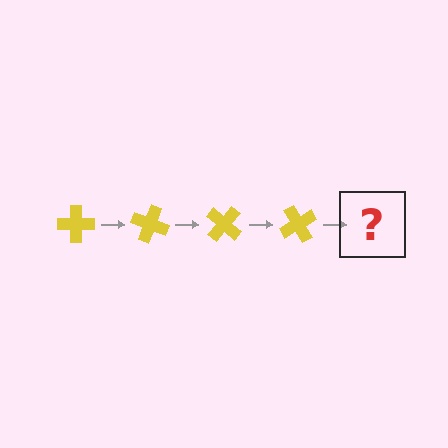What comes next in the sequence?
The next element should be a yellow cross rotated 80 degrees.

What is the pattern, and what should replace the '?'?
The pattern is that the cross rotates 20 degrees each step. The '?' should be a yellow cross rotated 80 degrees.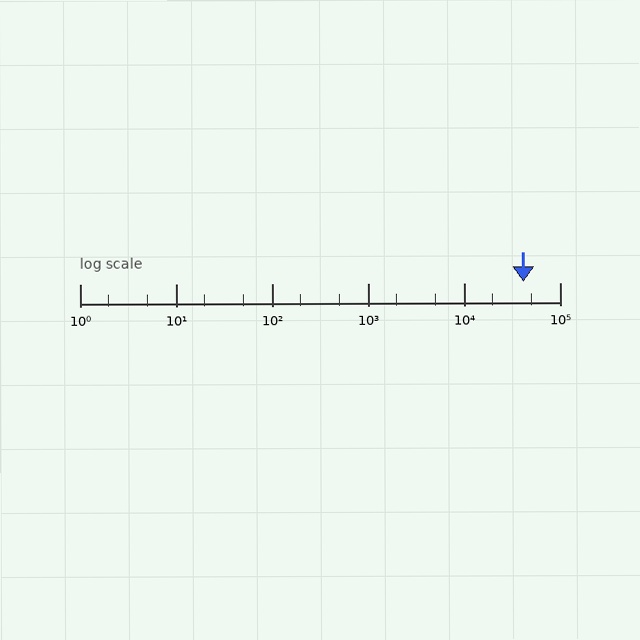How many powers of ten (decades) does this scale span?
The scale spans 5 decades, from 1 to 100000.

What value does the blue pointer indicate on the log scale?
The pointer indicates approximately 42000.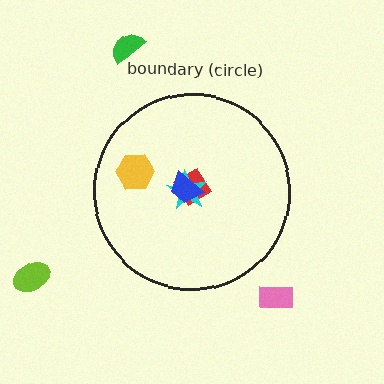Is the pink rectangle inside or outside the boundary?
Outside.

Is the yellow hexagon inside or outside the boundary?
Inside.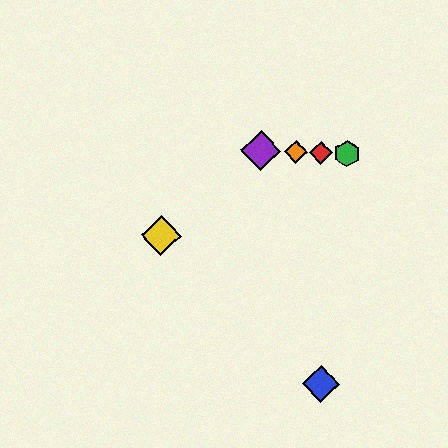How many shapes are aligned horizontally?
4 shapes (the red diamond, the green hexagon, the purple diamond, the orange diamond) are aligned horizontally.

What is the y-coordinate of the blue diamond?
The blue diamond is at y≈384.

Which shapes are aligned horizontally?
The red diamond, the green hexagon, the purple diamond, the orange diamond are aligned horizontally.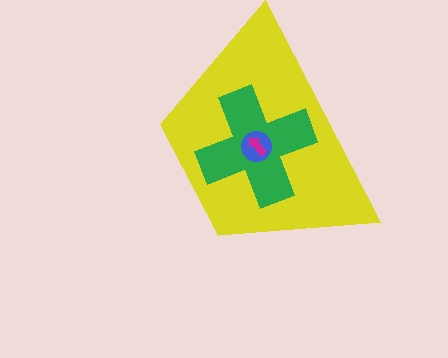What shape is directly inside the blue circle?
The magenta arrow.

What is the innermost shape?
The magenta arrow.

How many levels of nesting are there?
4.